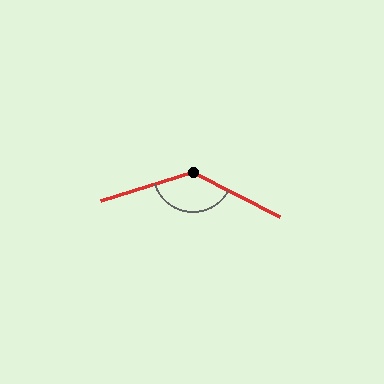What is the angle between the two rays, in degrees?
Approximately 135 degrees.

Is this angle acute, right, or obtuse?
It is obtuse.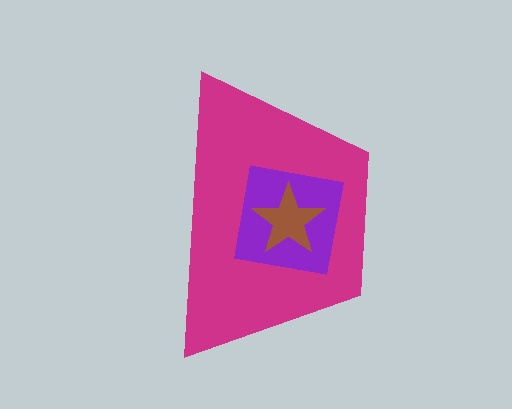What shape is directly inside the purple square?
The brown star.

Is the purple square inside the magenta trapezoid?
Yes.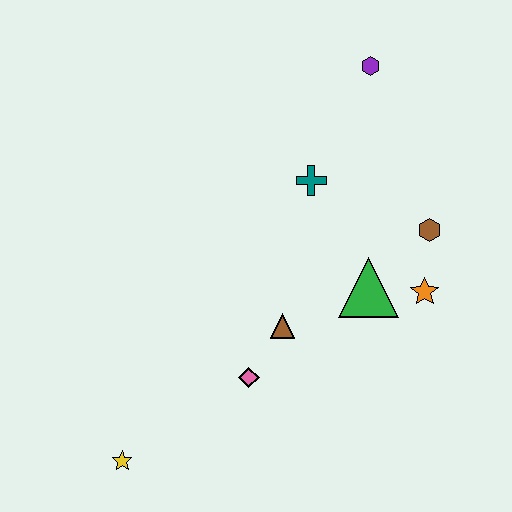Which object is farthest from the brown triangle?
The purple hexagon is farthest from the brown triangle.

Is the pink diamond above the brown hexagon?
No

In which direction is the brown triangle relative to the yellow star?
The brown triangle is to the right of the yellow star.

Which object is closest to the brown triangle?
The pink diamond is closest to the brown triangle.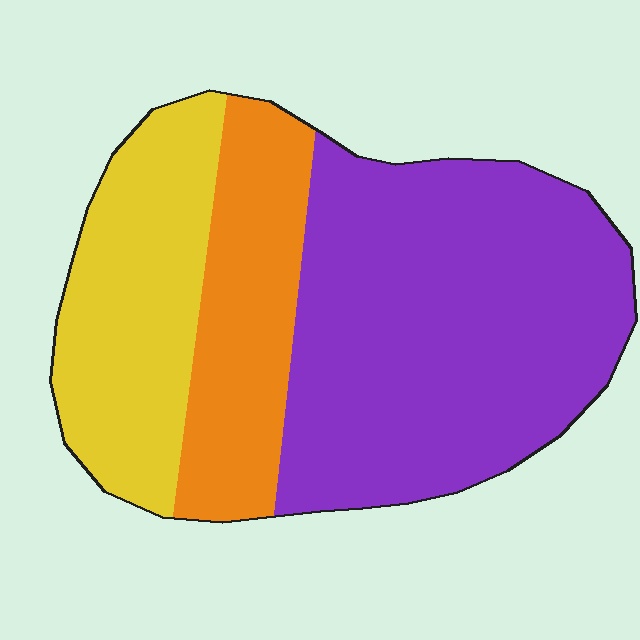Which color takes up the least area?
Orange, at roughly 20%.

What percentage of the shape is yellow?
Yellow takes up about one quarter (1/4) of the shape.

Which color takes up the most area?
Purple, at roughly 55%.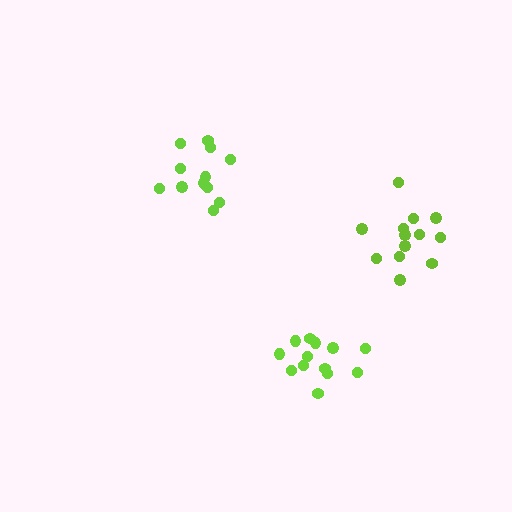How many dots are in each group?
Group 1: 12 dots, Group 2: 13 dots, Group 3: 13 dots (38 total).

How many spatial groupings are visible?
There are 3 spatial groupings.